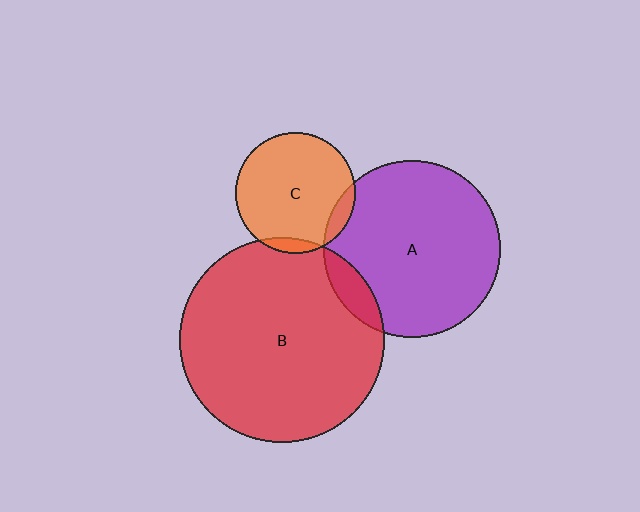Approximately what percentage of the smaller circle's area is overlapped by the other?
Approximately 10%.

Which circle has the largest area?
Circle B (red).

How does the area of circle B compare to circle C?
Approximately 2.9 times.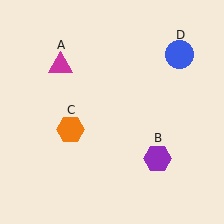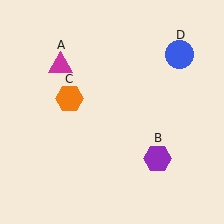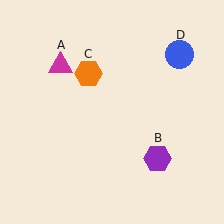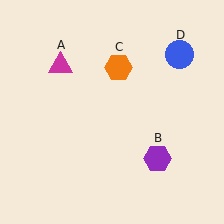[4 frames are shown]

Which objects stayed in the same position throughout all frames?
Magenta triangle (object A) and purple hexagon (object B) and blue circle (object D) remained stationary.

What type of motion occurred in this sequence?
The orange hexagon (object C) rotated clockwise around the center of the scene.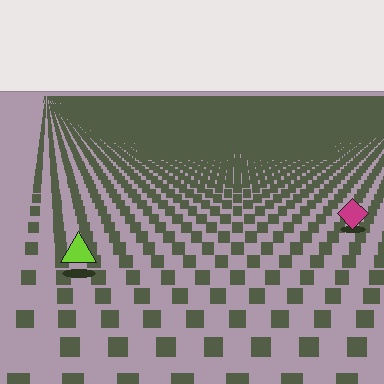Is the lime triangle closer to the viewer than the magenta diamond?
Yes. The lime triangle is closer — you can tell from the texture gradient: the ground texture is coarser near it.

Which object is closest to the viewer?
The lime triangle is closest. The texture marks near it are larger and more spread out.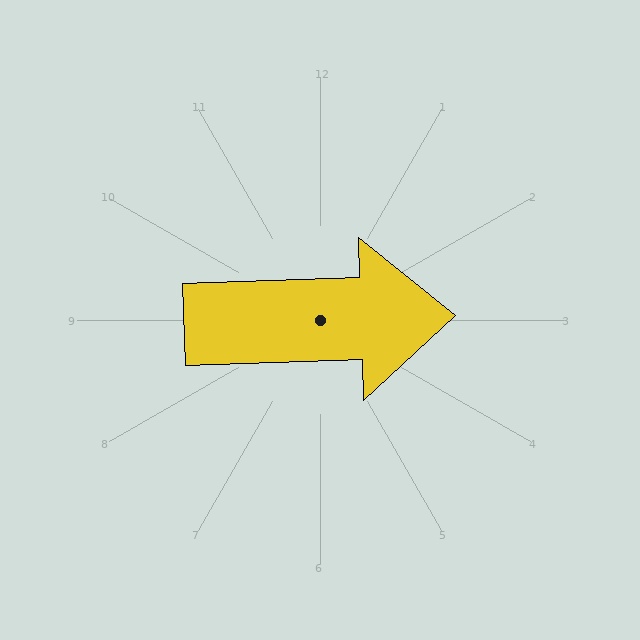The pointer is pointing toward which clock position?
Roughly 3 o'clock.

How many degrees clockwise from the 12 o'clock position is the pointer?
Approximately 88 degrees.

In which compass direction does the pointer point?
East.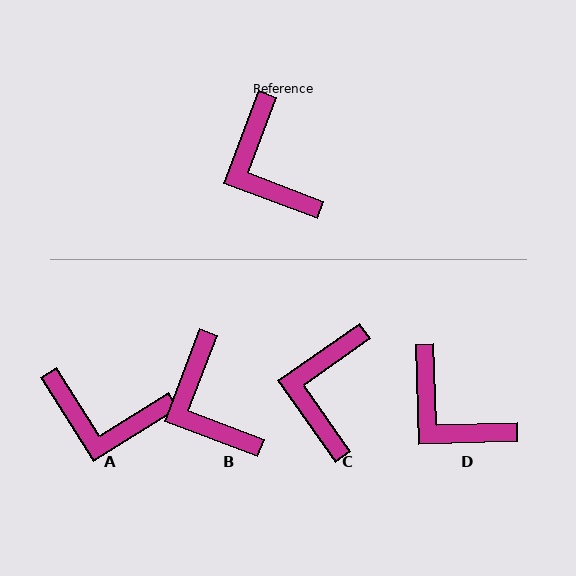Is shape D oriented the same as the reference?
No, it is off by about 22 degrees.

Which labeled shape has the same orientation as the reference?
B.